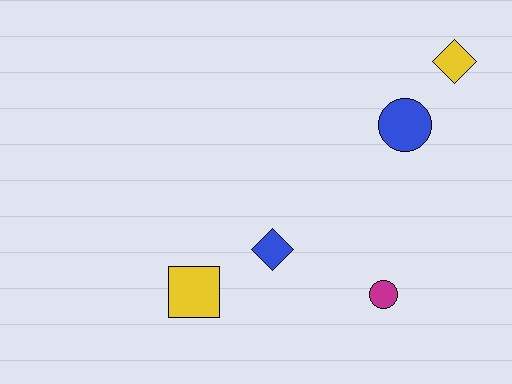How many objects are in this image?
There are 5 objects.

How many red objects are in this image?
There are no red objects.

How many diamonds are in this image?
There are 2 diamonds.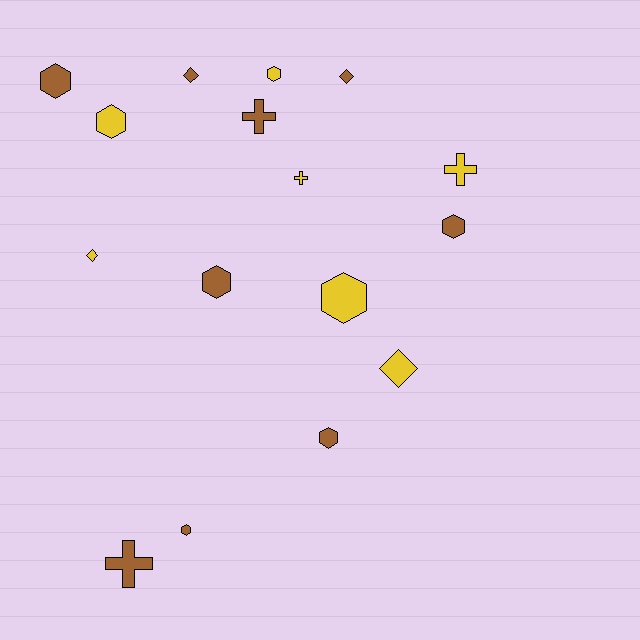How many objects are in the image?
There are 16 objects.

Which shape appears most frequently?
Hexagon, with 8 objects.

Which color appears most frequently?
Brown, with 9 objects.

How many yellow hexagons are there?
There are 3 yellow hexagons.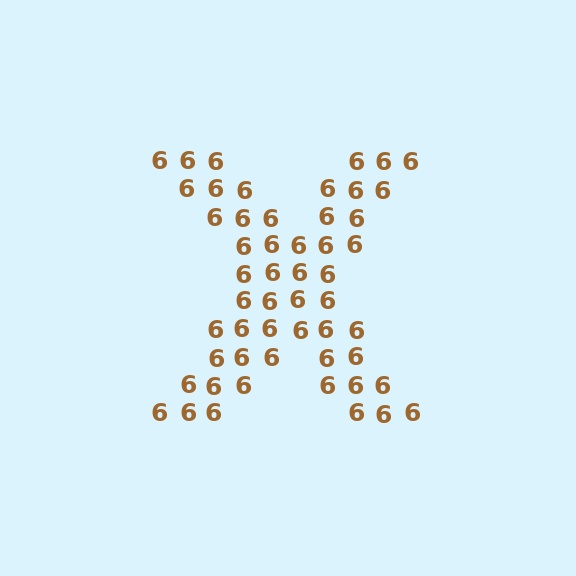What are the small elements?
The small elements are digit 6's.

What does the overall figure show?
The overall figure shows the letter X.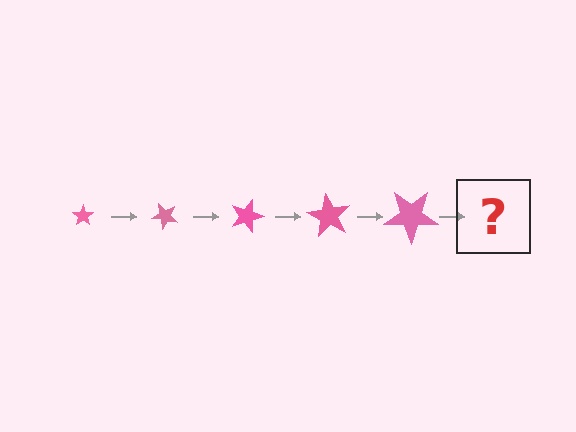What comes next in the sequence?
The next element should be a star, larger than the previous one and rotated 225 degrees from the start.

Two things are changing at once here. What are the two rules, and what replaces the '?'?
The two rules are that the star grows larger each step and it rotates 45 degrees each step. The '?' should be a star, larger than the previous one and rotated 225 degrees from the start.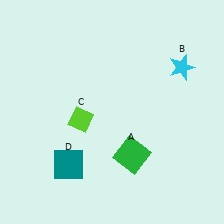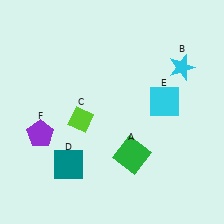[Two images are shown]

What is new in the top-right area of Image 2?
A cyan square (E) was added in the top-right area of Image 2.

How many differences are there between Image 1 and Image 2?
There are 2 differences between the two images.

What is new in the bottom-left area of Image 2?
A purple pentagon (F) was added in the bottom-left area of Image 2.